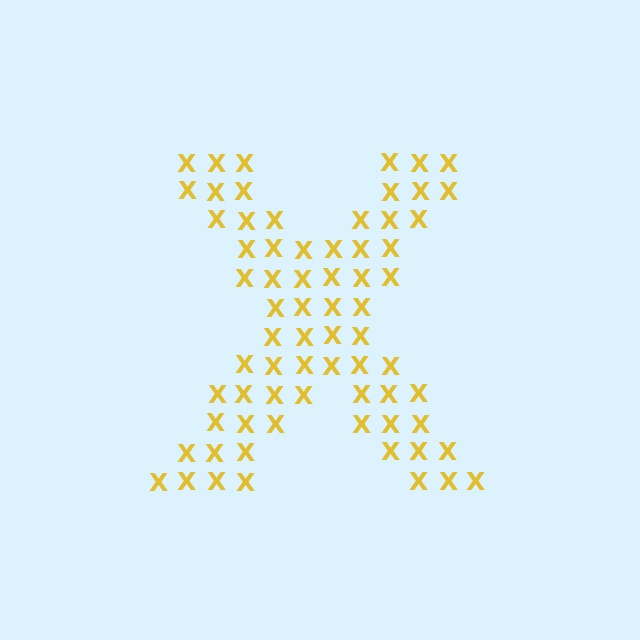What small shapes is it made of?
It is made of small letter X's.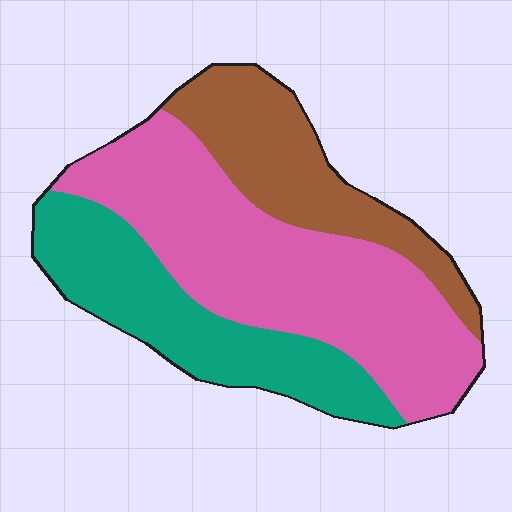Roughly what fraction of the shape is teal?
Teal takes up about one quarter (1/4) of the shape.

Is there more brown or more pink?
Pink.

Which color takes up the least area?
Brown, at roughly 25%.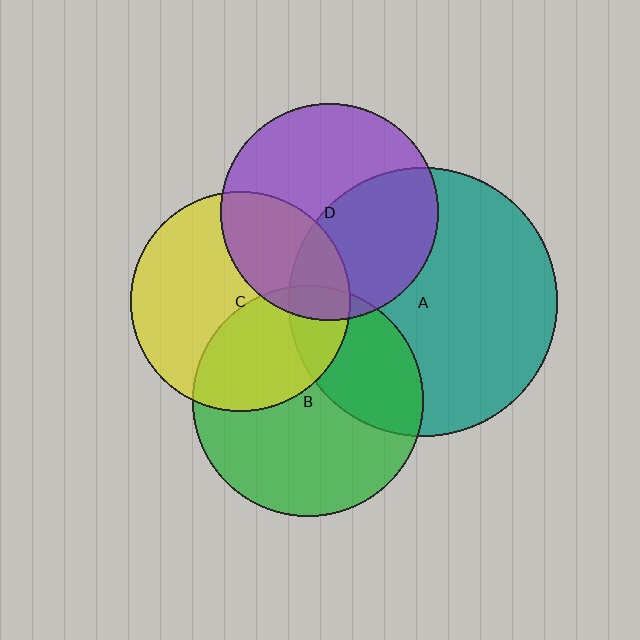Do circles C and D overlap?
Yes.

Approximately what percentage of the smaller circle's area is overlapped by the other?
Approximately 30%.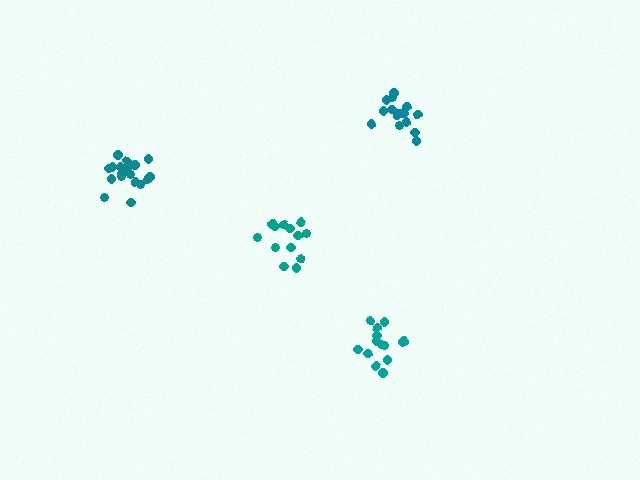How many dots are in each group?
Group 1: 14 dots, Group 2: 19 dots, Group 3: 13 dots, Group 4: 16 dots (62 total).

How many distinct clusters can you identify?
There are 4 distinct clusters.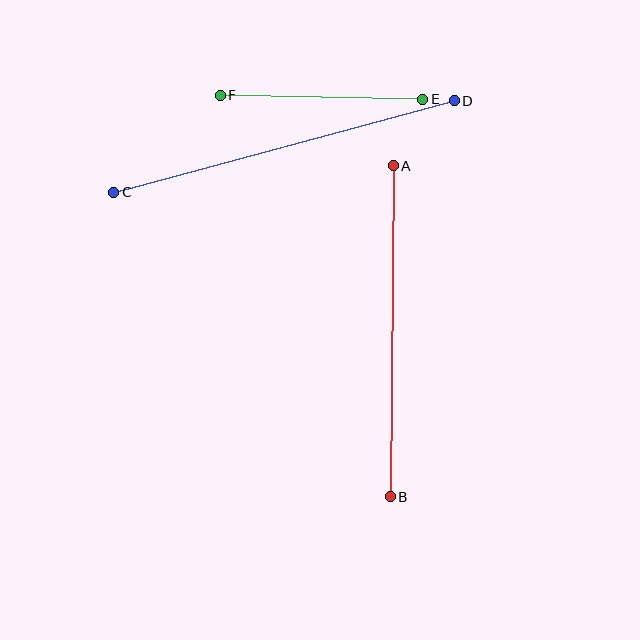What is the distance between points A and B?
The distance is approximately 331 pixels.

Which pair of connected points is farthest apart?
Points C and D are farthest apart.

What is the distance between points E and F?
The distance is approximately 203 pixels.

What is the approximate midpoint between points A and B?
The midpoint is at approximately (392, 331) pixels.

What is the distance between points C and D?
The distance is approximately 353 pixels.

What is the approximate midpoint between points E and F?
The midpoint is at approximately (321, 97) pixels.